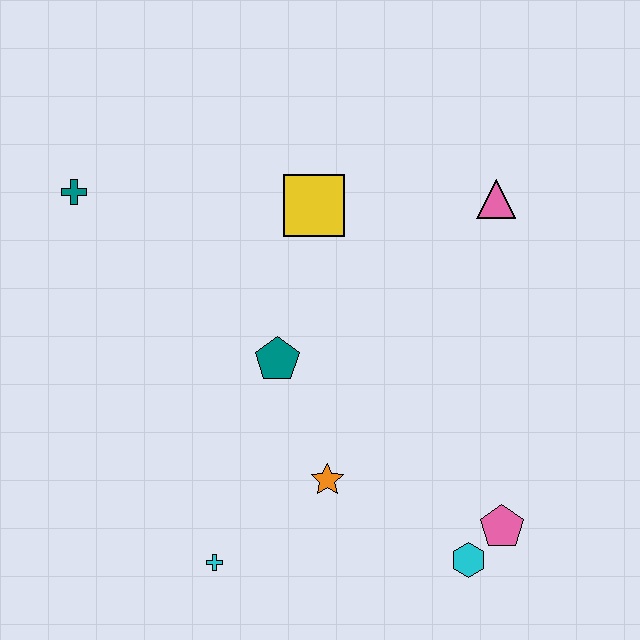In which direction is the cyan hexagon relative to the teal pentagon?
The cyan hexagon is below the teal pentagon.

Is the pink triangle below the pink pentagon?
No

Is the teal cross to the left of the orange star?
Yes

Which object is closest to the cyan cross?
The orange star is closest to the cyan cross.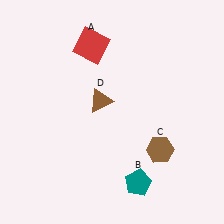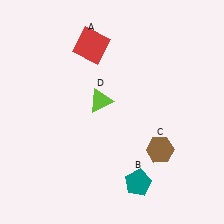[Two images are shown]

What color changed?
The triangle (D) changed from brown in Image 1 to lime in Image 2.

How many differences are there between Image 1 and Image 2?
There is 1 difference between the two images.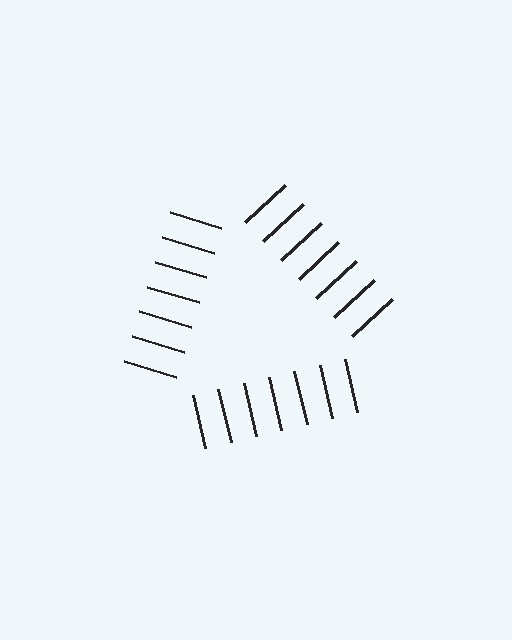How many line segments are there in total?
21 — 7 along each of the 3 edges.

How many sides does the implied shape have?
3 sides — the line-ends trace a triangle.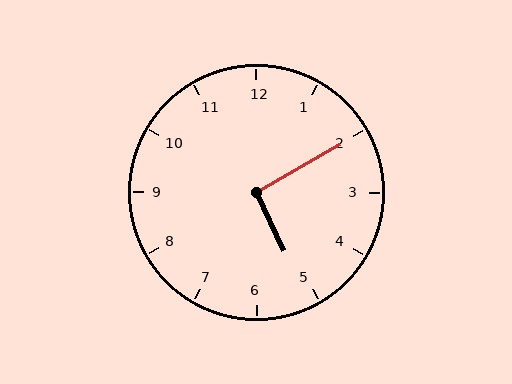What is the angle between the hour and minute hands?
Approximately 95 degrees.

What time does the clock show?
5:10.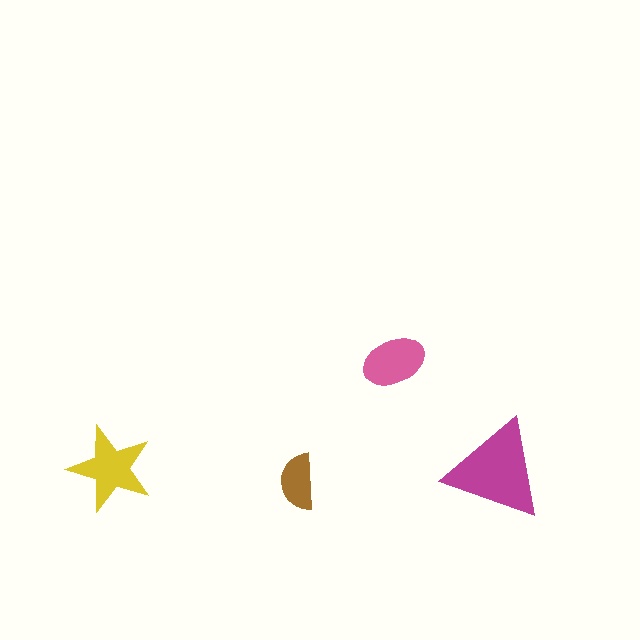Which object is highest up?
The pink ellipse is topmost.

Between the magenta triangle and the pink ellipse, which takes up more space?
The magenta triangle.